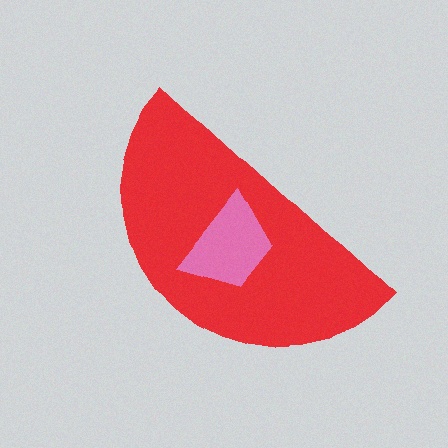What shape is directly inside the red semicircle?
The pink trapezoid.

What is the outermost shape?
The red semicircle.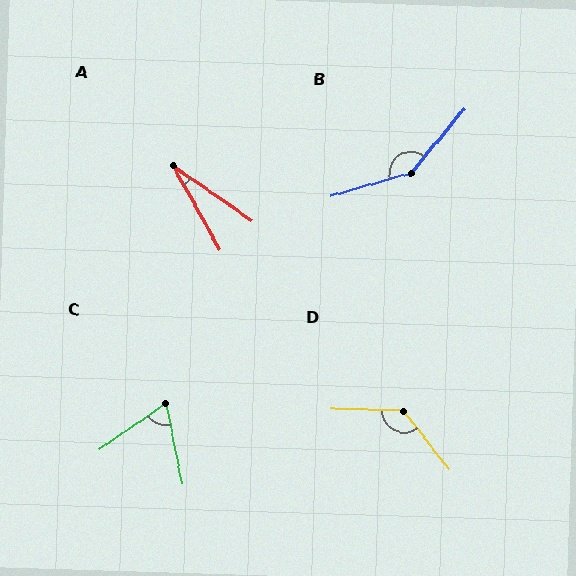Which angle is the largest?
B, at approximately 146 degrees.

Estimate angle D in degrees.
Approximately 129 degrees.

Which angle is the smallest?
A, at approximately 26 degrees.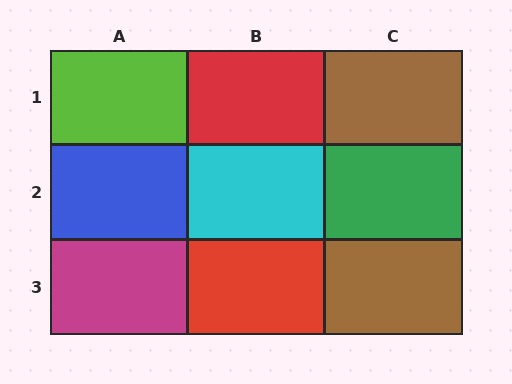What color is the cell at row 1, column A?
Lime.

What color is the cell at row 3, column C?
Brown.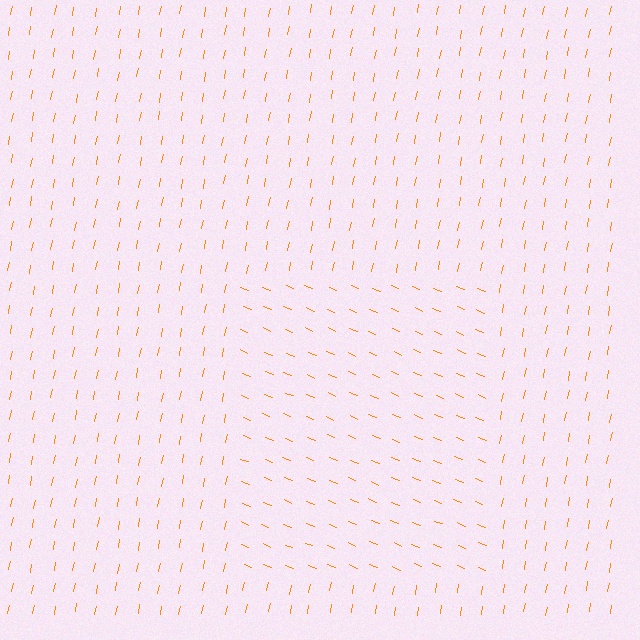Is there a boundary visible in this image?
Yes, there is a texture boundary formed by a change in line orientation.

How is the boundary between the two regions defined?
The boundary is defined purely by a change in line orientation (approximately 78 degrees difference). All lines are the same color and thickness.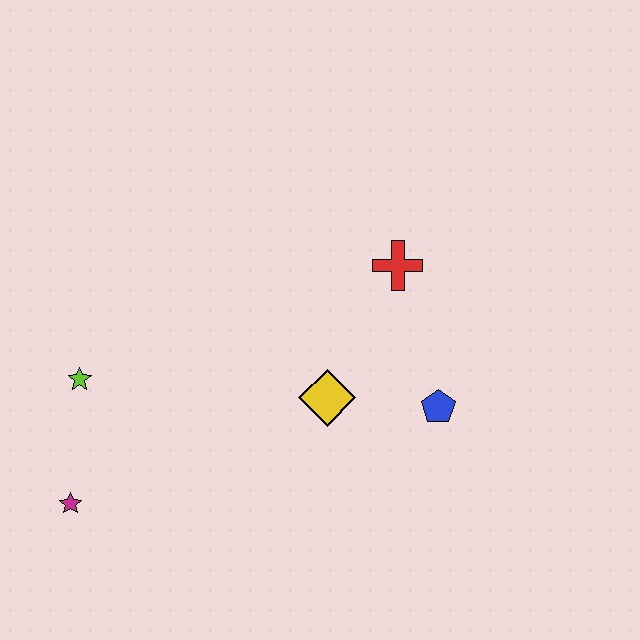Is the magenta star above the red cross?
No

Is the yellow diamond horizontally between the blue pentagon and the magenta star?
Yes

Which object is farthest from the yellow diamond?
The magenta star is farthest from the yellow diamond.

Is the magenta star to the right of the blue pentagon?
No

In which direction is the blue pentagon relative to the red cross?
The blue pentagon is below the red cross.